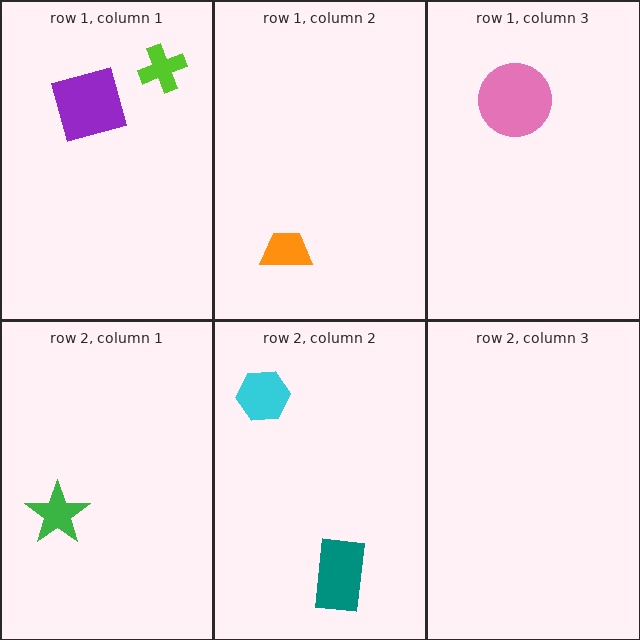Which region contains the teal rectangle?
The row 2, column 2 region.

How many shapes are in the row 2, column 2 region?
2.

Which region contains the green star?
The row 2, column 1 region.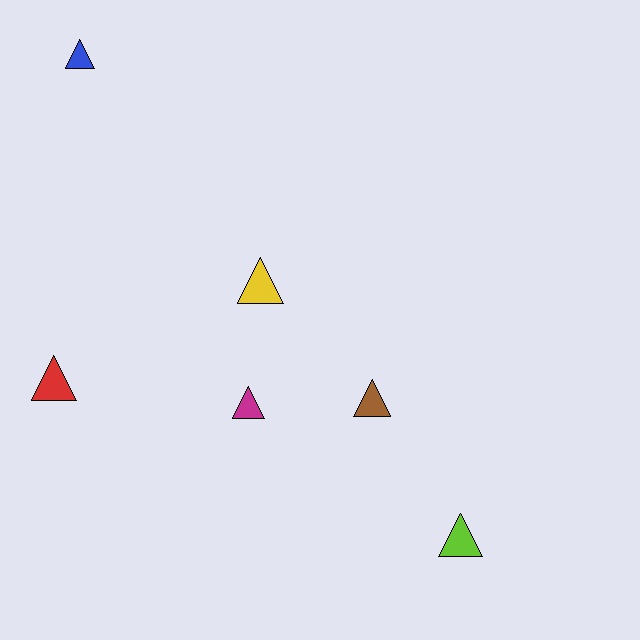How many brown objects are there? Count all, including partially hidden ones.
There is 1 brown object.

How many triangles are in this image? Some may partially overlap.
There are 6 triangles.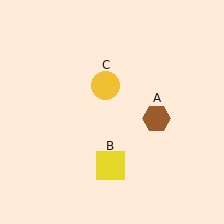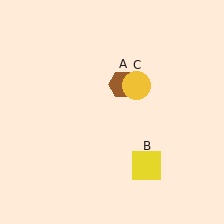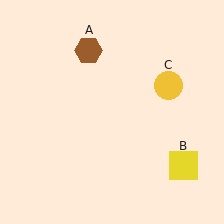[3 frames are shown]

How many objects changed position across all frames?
3 objects changed position: brown hexagon (object A), yellow square (object B), yellow circle (object C).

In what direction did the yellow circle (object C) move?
The yellow circle (object C) moved right.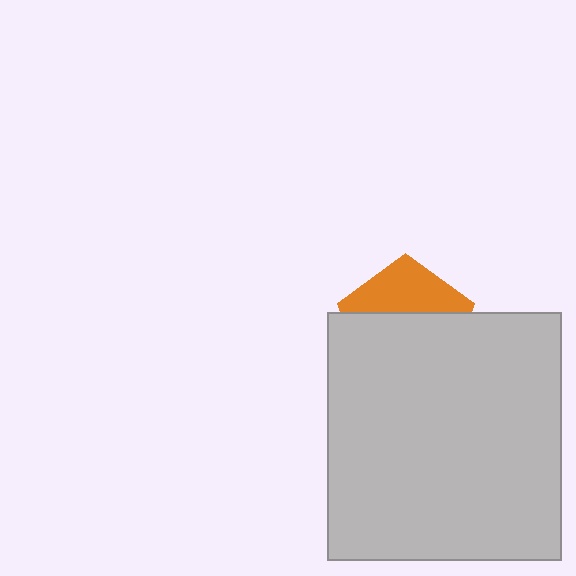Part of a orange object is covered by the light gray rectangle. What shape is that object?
It is a pentagon.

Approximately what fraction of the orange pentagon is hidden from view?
Roughly 64% of the orange pentagon is hidden behind the light gray rectangle.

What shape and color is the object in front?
The object in front is a light gray rectangle.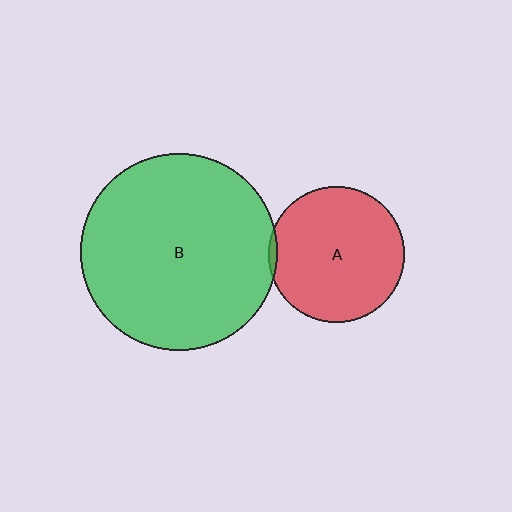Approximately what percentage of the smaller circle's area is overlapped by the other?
Approximately 5%.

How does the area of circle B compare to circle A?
Approximately 2.1 times.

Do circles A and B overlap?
Yes.